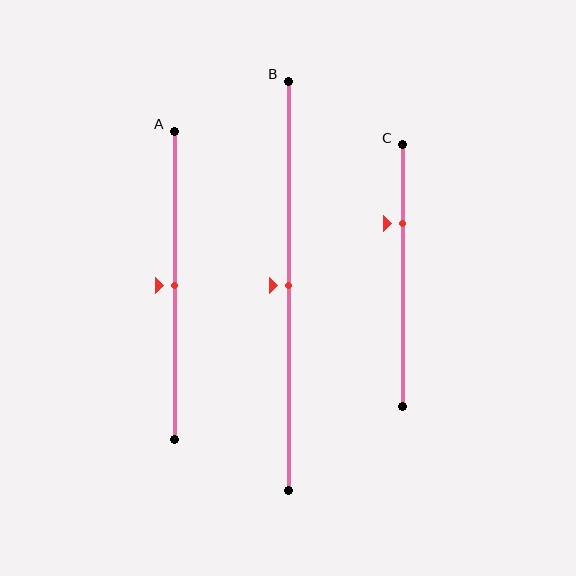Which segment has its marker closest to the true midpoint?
Segment A has its marker closest to the true midpoint.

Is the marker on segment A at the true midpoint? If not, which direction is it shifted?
Yes, the marker on segment A is at the true midpoint.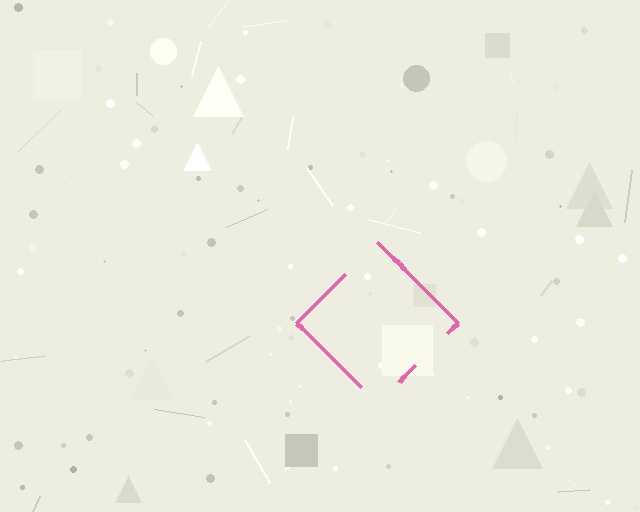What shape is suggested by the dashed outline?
The dashed outline suggests a diamond.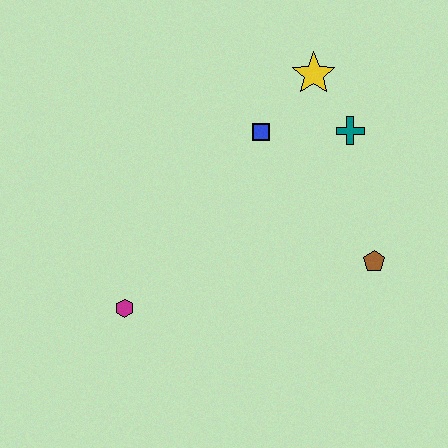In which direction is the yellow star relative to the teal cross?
The yellow star is above the teal cross.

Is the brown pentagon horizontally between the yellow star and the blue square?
No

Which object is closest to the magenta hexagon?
The blue square is closest to the magenta hexagon.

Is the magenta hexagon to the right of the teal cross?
No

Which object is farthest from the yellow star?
The magenta hexagon is farthest from the yellow star.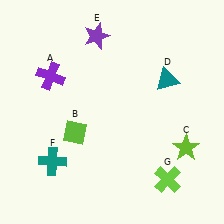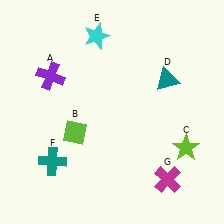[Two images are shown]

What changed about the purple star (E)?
In Image 1, E is purple. In Image 2, it changed to cyan.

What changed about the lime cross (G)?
In Image 1, G is lime. In Image 2, it changed to magenta.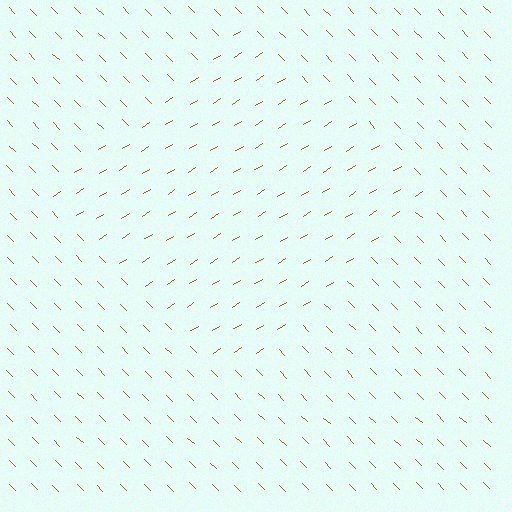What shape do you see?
I see a diamond.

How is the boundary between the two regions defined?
The boundary is defined purely by a change in line orientation (approximately 77 degrees difference). All lines are the same color and thickness.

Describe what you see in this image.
The image is filled with small brown line segments. A diamond region in the image has lines oriented differently from the surrounding lines, creating a visible texture boundary.